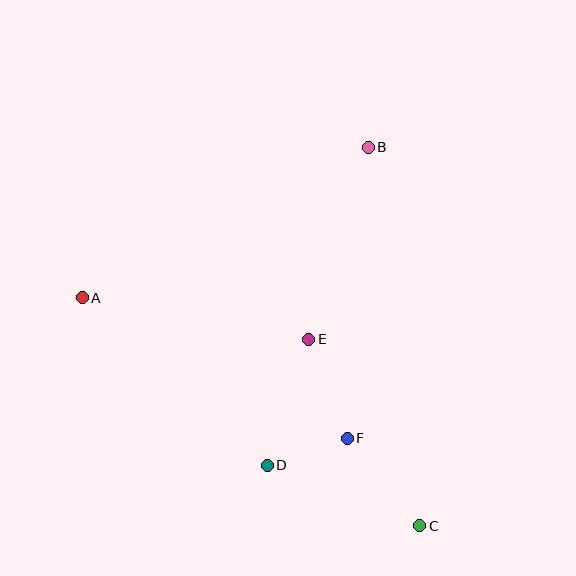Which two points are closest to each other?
Points D and F are closest to each other.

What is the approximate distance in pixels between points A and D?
The distance between A and D is approximately 250 pixels.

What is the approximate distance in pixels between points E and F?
The distance between E and F is approximately 106 pixels.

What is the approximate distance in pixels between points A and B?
The distance between A and B is approximately 323 pixels.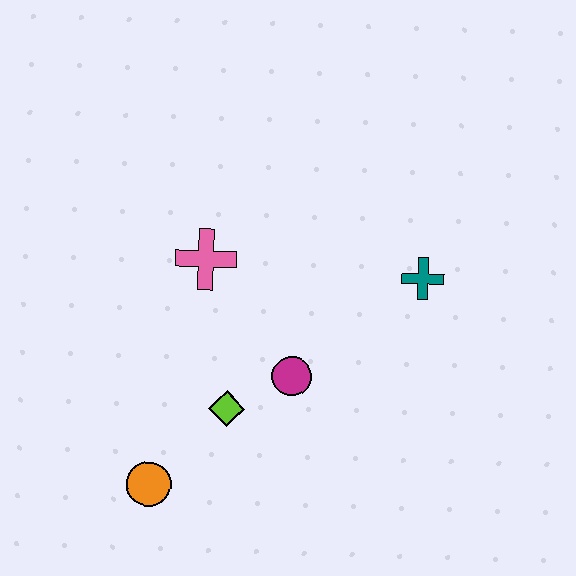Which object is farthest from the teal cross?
The orange circle is farthest from the teal cross.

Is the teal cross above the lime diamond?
Yes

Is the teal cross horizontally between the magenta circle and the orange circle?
No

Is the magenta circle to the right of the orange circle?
Yes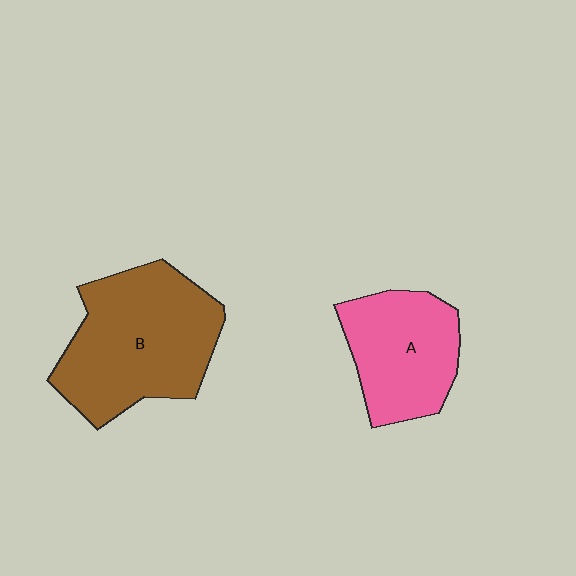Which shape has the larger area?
Shape B (brown).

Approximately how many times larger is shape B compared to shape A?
Approximately 1.5 times.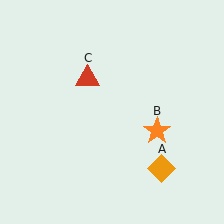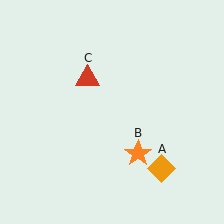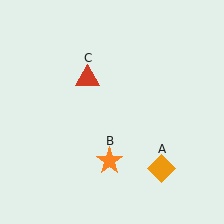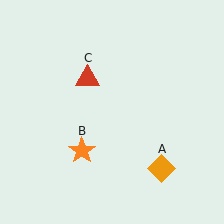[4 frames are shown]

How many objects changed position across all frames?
1 object changed position: orange star (object B).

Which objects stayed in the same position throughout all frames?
Orange diamond (object A) and red triangle (object C) remained stationary.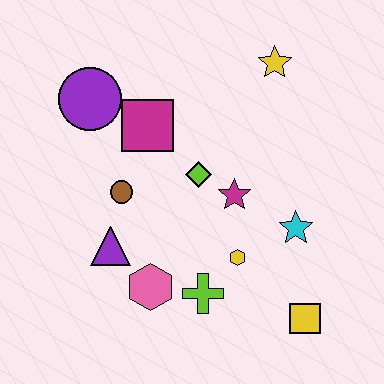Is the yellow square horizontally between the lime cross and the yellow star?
No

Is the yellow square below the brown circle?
Yes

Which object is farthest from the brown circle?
The yellow square is farthest from the brown circle.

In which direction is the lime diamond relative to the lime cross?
The lime diamond is above the lime cross.